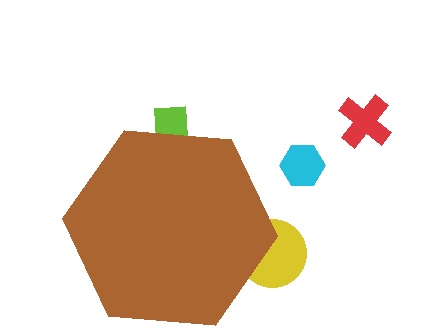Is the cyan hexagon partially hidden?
No, the cyan hexagon is fully visible.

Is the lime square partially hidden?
Yes, the lime square is partially hidden behind the brown hexagon.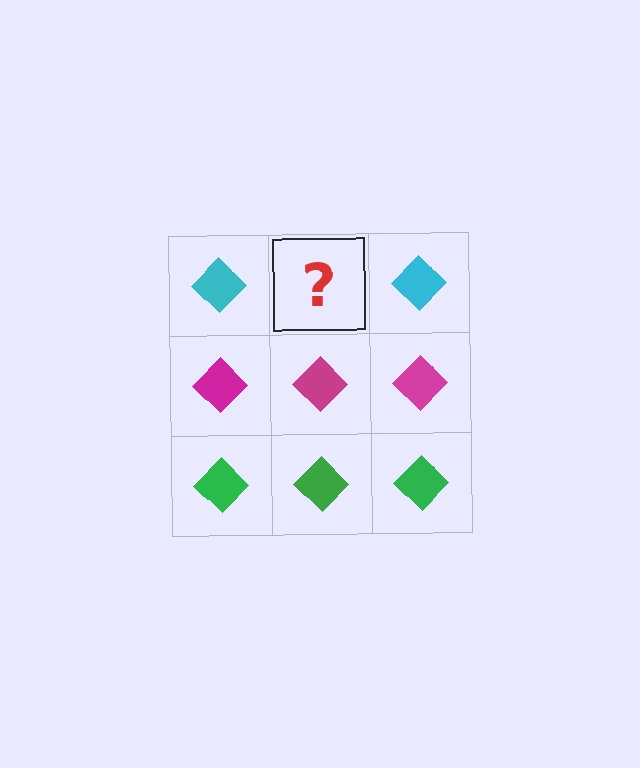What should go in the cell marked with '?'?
The missing cell should contain a cyan diamond.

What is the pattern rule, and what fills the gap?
The rule is that each row has a consistent color. The gap should be filled with a cyan diamond.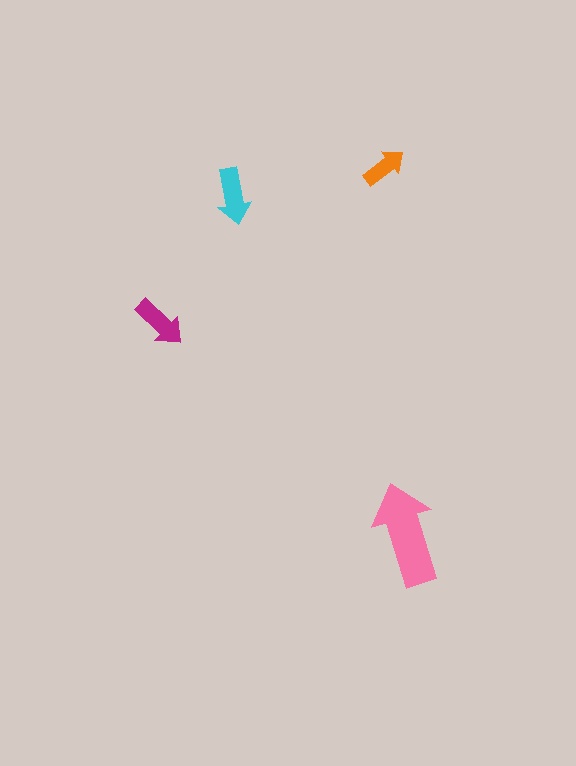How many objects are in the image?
There are 4 objects in the image.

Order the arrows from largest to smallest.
the pink one, the cyan one, the magenta one, the orange one.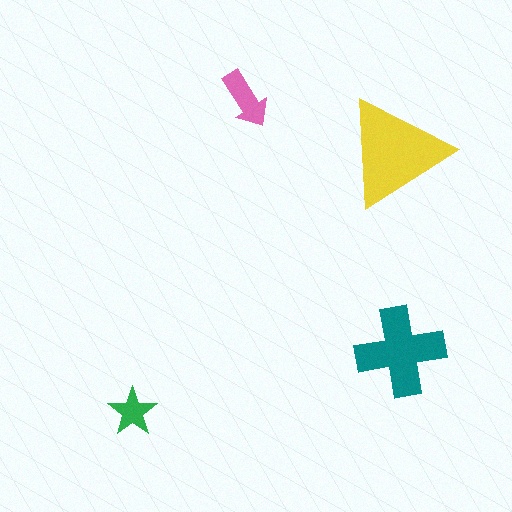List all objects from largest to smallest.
The yellow triangle, the teal cross, the pink arrow, the green star.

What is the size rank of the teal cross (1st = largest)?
2nd.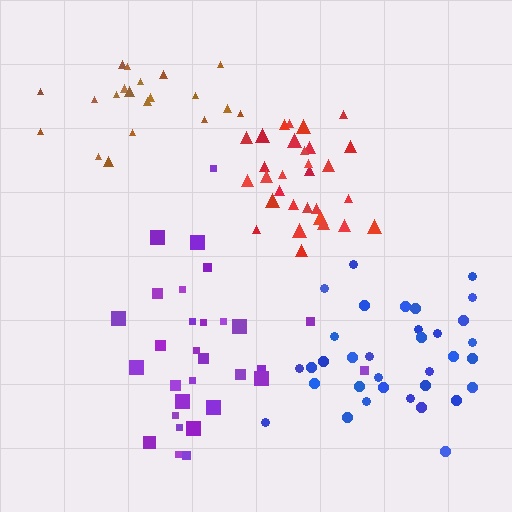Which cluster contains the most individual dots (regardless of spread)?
Blue (35).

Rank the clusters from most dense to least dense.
red, blue, brown, purple.